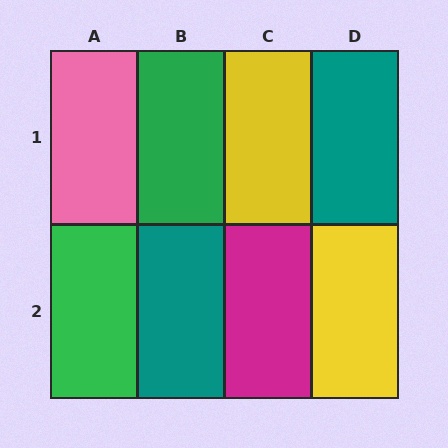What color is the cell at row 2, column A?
Green.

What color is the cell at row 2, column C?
Magenta.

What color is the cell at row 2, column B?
Teal.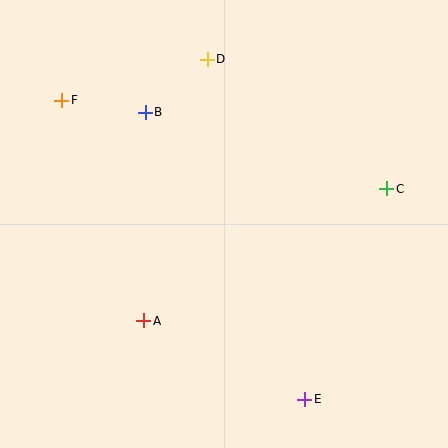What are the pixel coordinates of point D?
Point D is at (207, 59).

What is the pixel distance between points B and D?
The distance between B and D is 82 pixels.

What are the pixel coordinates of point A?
Point A is at (144, 321).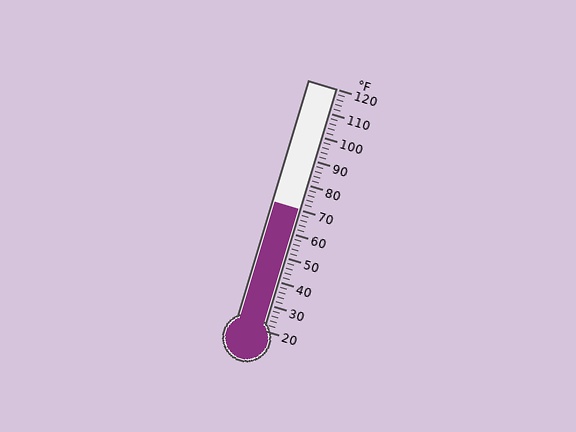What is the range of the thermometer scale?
The thermometer scale ranges from 20°F to 120°F.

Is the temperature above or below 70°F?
The temperature is at 70°F.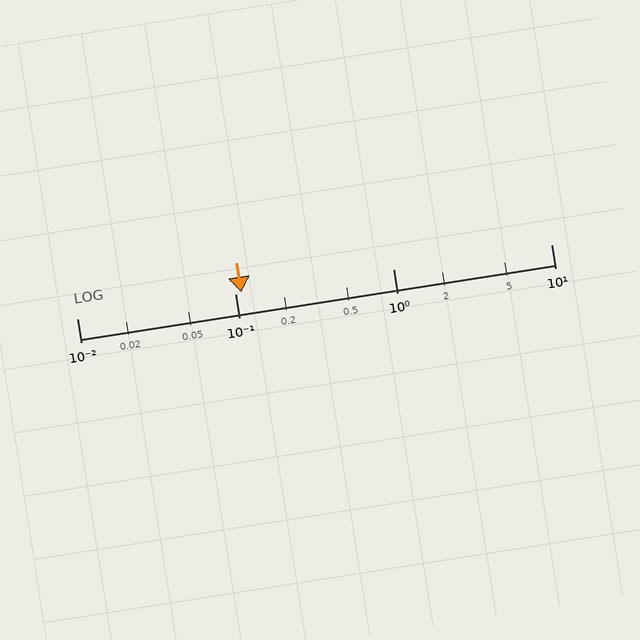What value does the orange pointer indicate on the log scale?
The pointer indicates approximately 0.11.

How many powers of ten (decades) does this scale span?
The scale spans 3 decades, from 0.01 to 10.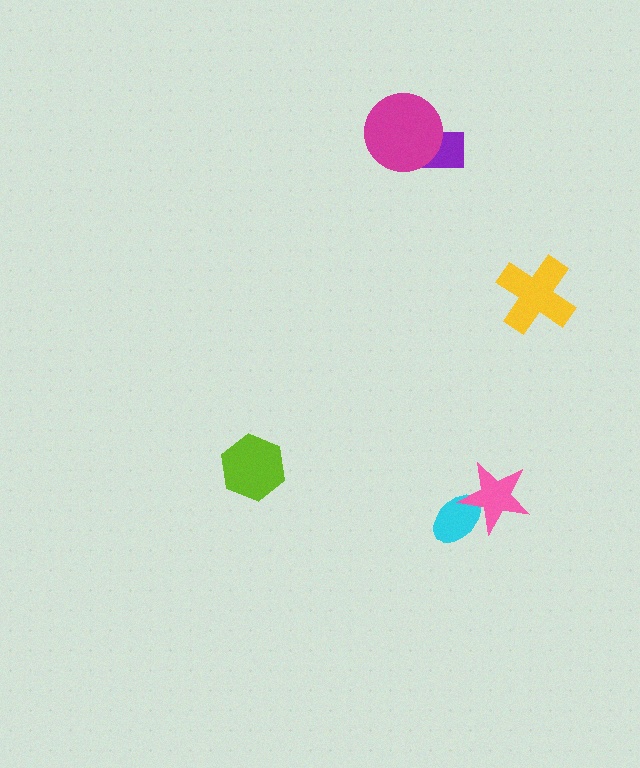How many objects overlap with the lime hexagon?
0 objects overlap with the lime hexagon.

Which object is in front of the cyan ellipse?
The pink star is in front of the cyan ellipse.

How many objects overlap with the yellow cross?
0 objects overlap with the yellow cross.